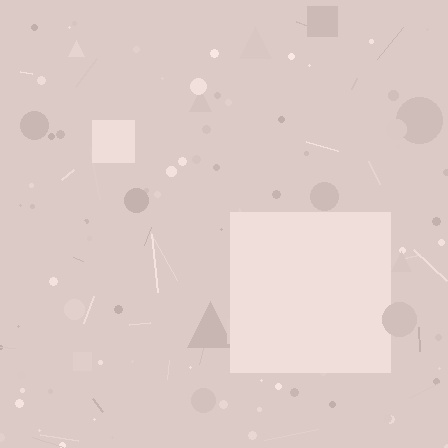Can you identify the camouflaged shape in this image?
The camouflaged shape is a square.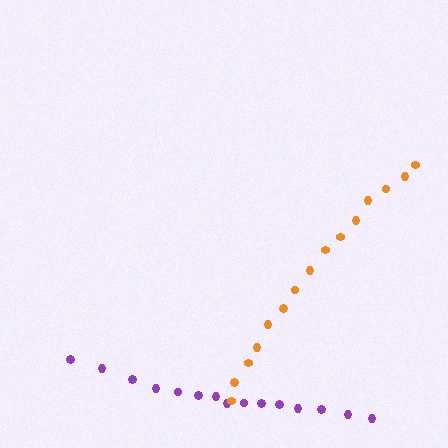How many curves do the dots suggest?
There are 2 distinct paths.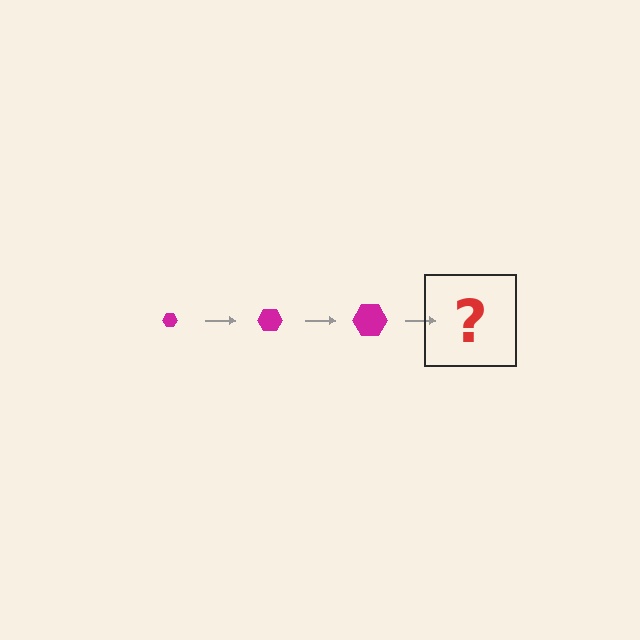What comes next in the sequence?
The next element should be a magenta hexagon, larger than the previous one.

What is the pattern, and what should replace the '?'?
The pattern is that the hexagon gets progressively larger each step. The '?' should be a magenta hexagon, larger than the previous one.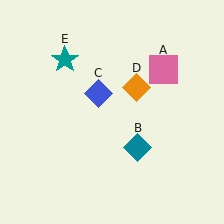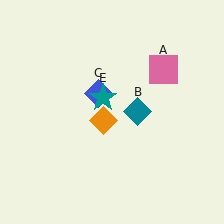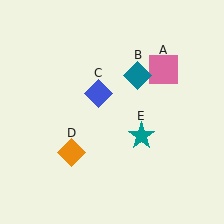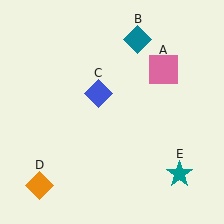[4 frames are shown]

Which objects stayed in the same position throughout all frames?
Pink square (object A) and blue diamond (object C) remained stationary.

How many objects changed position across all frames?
3 objects changed position: teal diamond (object B), orange diamond (object D), teal star (object E).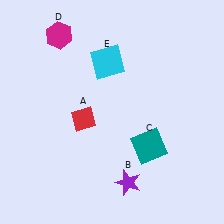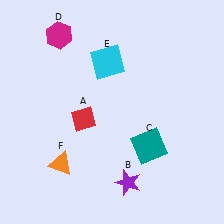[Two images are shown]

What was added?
An orange triangle (F) was added in Image 2.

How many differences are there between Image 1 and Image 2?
There is 1 difference between the two images.